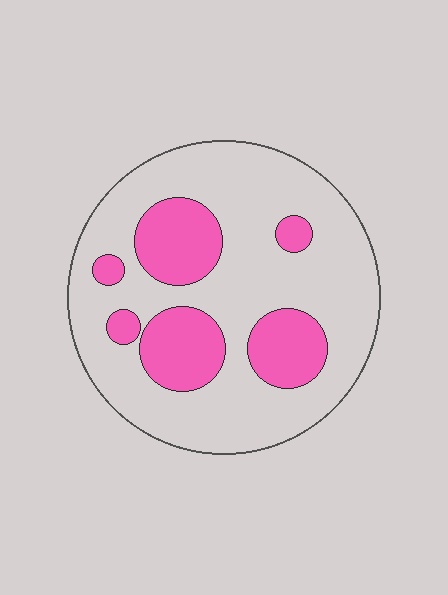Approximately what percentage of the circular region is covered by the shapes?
Approximately 25%.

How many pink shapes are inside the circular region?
6.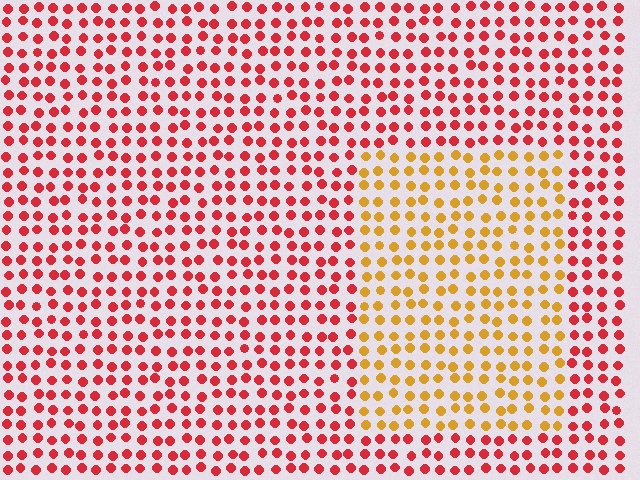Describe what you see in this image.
The image is filled with small red elements in a uniform arrangement. A rectangle-shaped region is visible where the elements are tinted to a slightly different hue, forming a subtle color boundary.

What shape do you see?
I see a rectangle.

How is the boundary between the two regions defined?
The boundary is defined purely by a slight shift in hue (about 46 degrees). Spacing, size, and orientation are identical on both sides.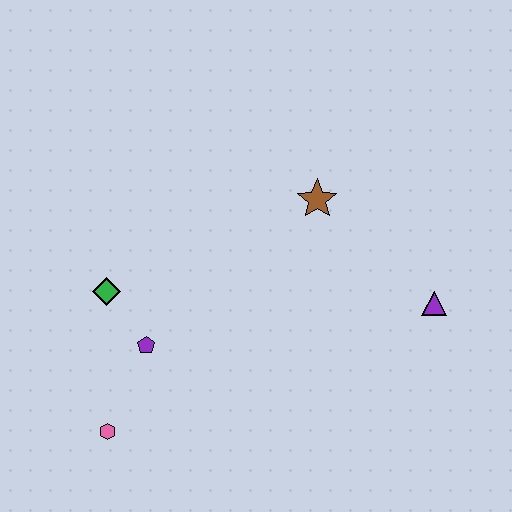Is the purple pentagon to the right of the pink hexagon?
Yes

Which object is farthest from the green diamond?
The purple triangle is farthest from the green diamond.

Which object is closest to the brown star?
The purple triangle is closest to the brown star.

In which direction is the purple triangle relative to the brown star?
The purple triangle is to the right of the brown star.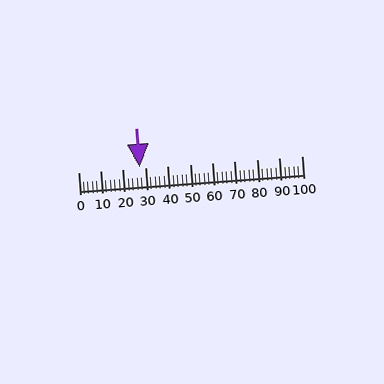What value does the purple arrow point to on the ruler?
The purple arrow points to approximately 28.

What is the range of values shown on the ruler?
The ruler shows values from 0 to 100.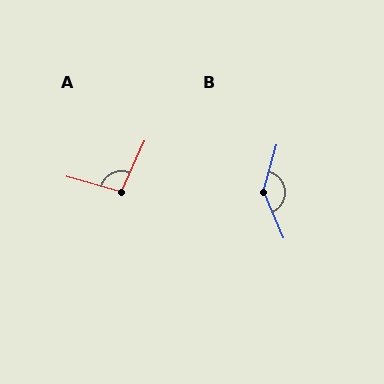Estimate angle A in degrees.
Approximately 99 degrees.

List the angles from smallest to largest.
A (99°), B (141°).